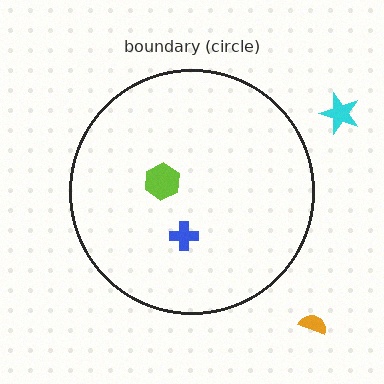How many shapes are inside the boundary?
2 inside, 2 outside.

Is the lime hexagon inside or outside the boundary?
Inside.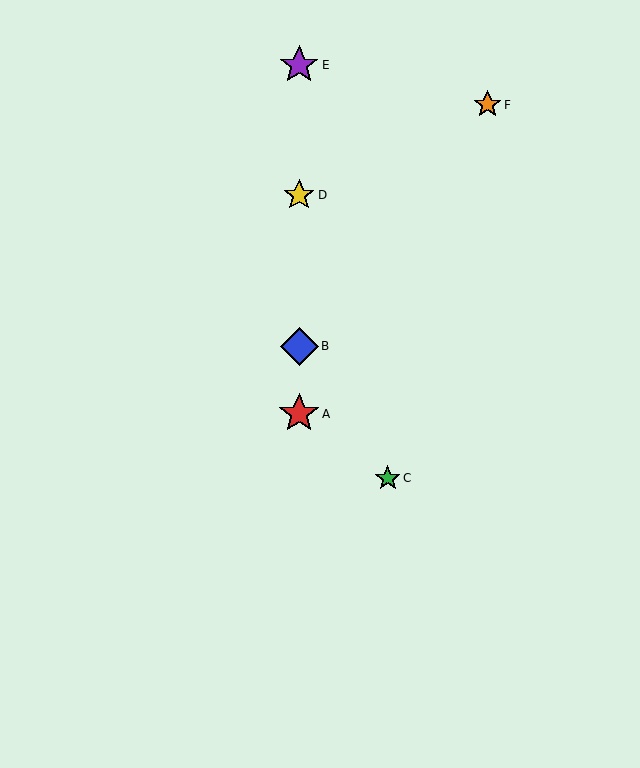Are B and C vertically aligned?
No, B is at x≈299 and C is at x≈388.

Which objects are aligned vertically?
Objects A, B, D, E are aligned vertically.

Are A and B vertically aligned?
Yes, both are at x≈299.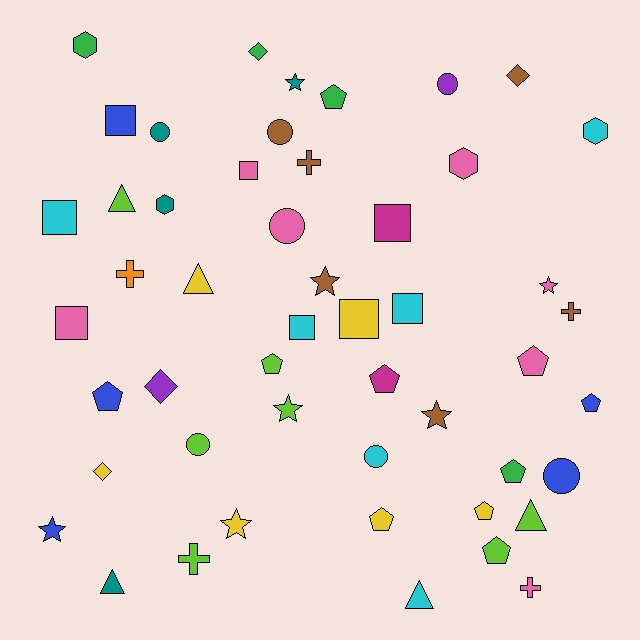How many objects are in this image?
There are 50 objects.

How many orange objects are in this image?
There is 1 orange object.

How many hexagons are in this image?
There are 4 hexagons.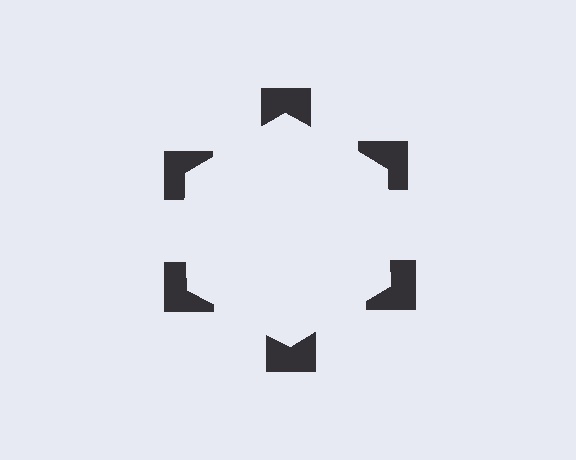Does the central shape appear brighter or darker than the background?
It typically appears slightly brighter than the background, even though no actual brightness change is drawn.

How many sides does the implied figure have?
6 sides.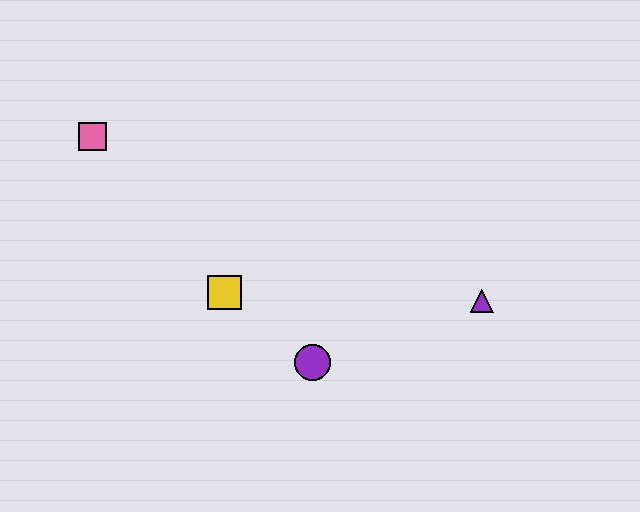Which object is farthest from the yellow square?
The purple triangle is farthest from the yellow square.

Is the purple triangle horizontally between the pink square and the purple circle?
No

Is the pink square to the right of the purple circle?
No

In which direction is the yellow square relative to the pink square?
The yellow square is below the pink square.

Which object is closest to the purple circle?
The yellow square is closest to the purple circle.